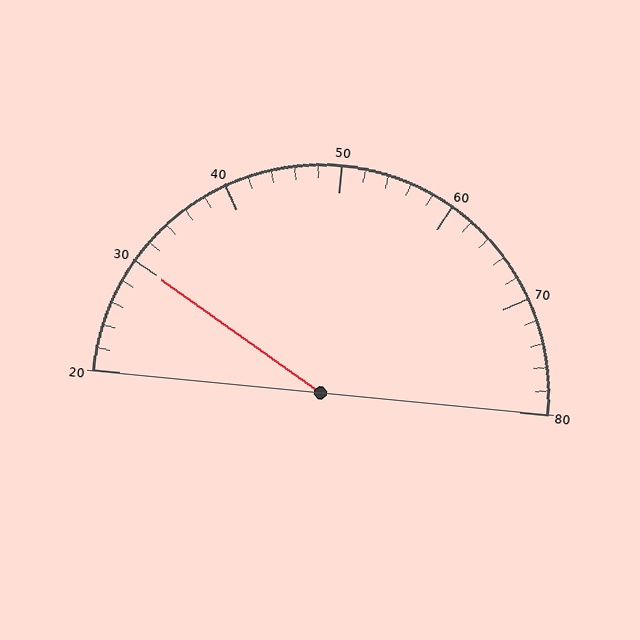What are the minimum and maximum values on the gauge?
The gauge ranges from 20 to 80.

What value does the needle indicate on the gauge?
The needle indicates approximately 30.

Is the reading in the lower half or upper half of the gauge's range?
The reading is in the lower half of the range (20 to 80).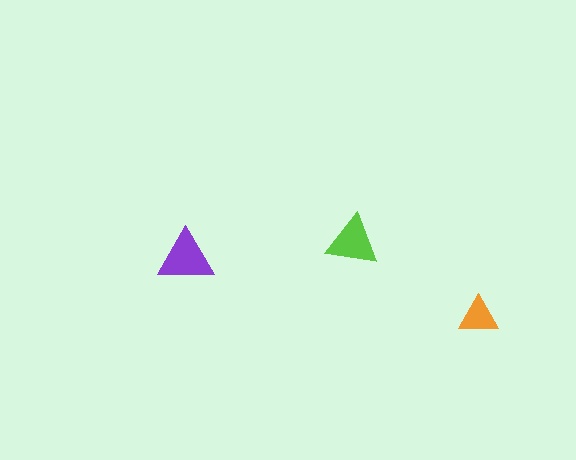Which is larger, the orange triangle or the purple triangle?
The purple one.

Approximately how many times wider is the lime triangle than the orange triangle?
About 1.5 times wider.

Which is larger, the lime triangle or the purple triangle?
The purple one.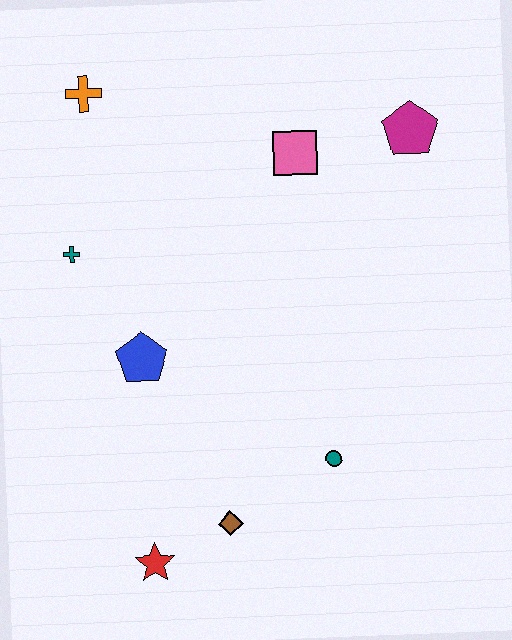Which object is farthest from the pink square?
The red star is farthest from the pink square.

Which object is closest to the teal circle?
The brown diamond is closest to the teal circle.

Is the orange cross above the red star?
Yes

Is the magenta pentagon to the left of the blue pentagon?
No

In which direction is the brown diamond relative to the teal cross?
The brown diamond is below the teal cross.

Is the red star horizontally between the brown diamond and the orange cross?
Yes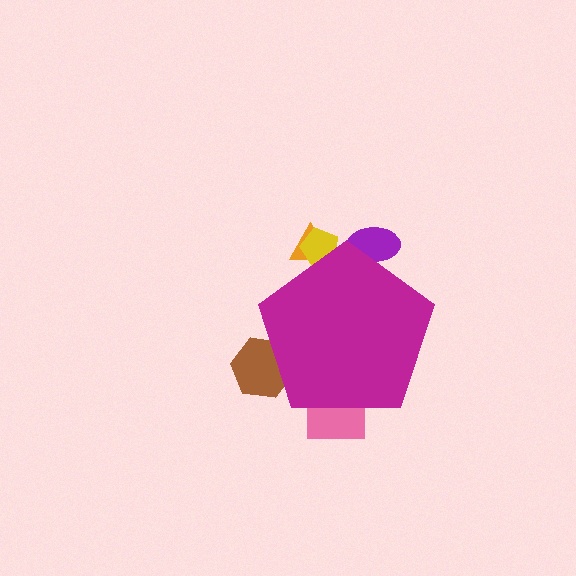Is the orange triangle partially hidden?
Yes, the orange triangle is partially hidden behind the magenta pentagon.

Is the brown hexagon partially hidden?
Yes, the brown hexagon is partially hidden behind the magenta pentagon.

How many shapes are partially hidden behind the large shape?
5 shapes are partially hidden.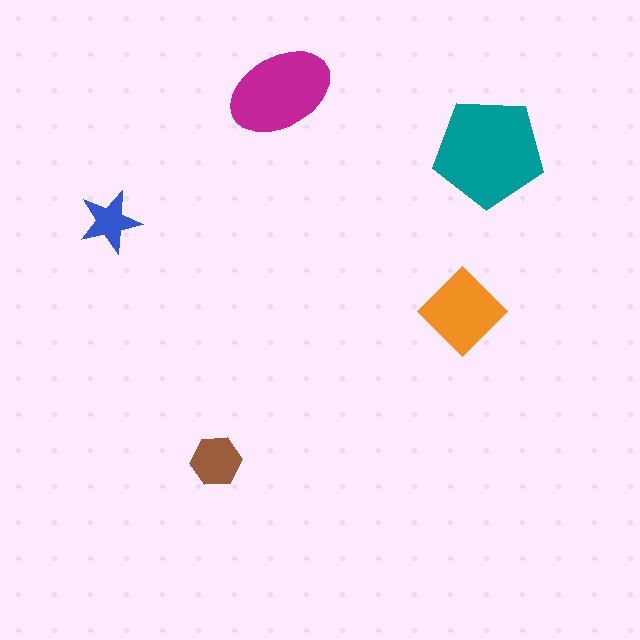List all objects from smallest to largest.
The blue star, the brown hexagon, the orange diamond, the magenta ellipse, the teal pentagon.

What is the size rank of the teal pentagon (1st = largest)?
1st.